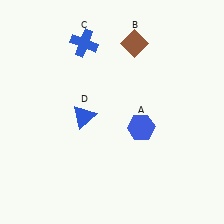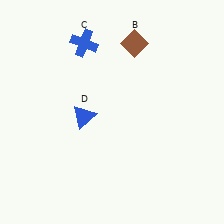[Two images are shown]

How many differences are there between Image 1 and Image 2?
There is 1 difference between the two images.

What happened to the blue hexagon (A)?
The blue hexagon (A) was removed in Image 2. It was in the bottom-right area of Image 1.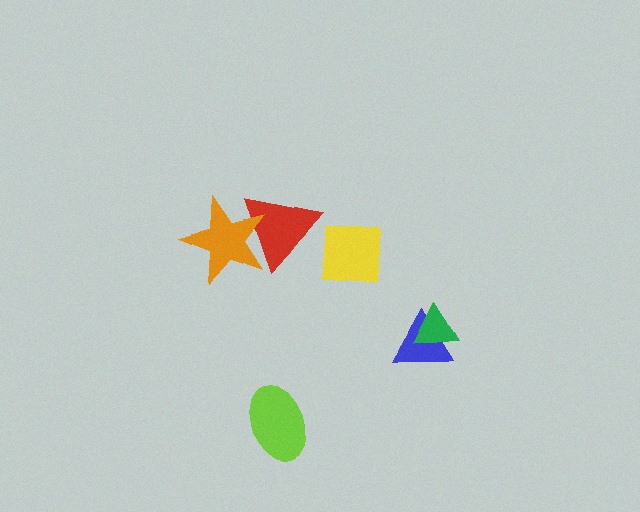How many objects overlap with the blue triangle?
1 object overlaps with the blue triangle.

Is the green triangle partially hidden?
No, no other shape covers it.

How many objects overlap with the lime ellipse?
0 objects overlap with the lime ellipse.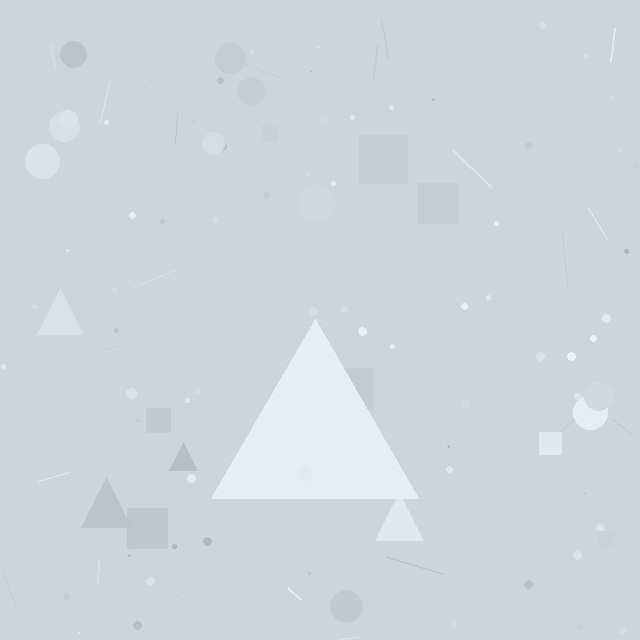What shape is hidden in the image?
A triangle is hidden in the image.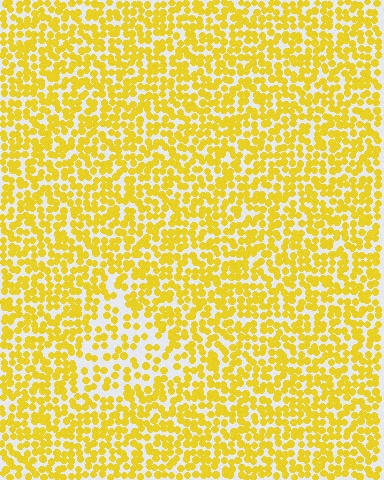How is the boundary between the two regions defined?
The boundary is defined by a change in element density (approximately 1.8x ratio). All elements are the same color, size, and shape.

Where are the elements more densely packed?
The elements are more densely packed outside the triangle boundary.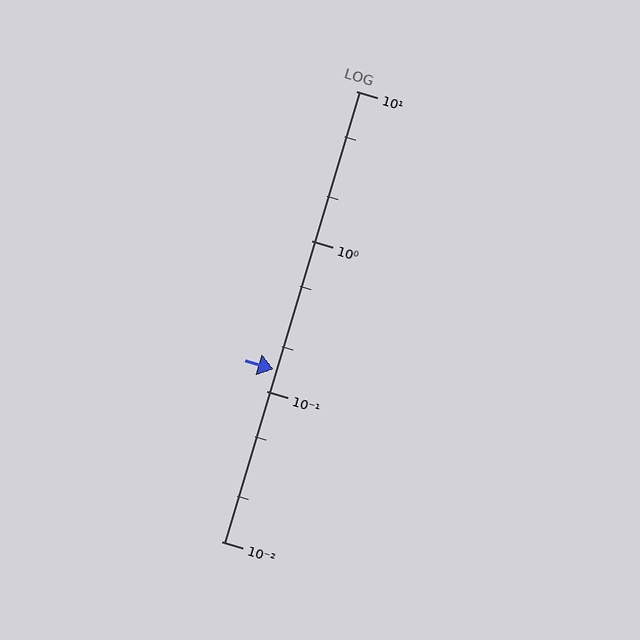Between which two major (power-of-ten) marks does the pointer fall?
The pointer is between 0.1 and 1.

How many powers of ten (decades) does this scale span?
The scale spans 3 decades, from 0.01 to 10.